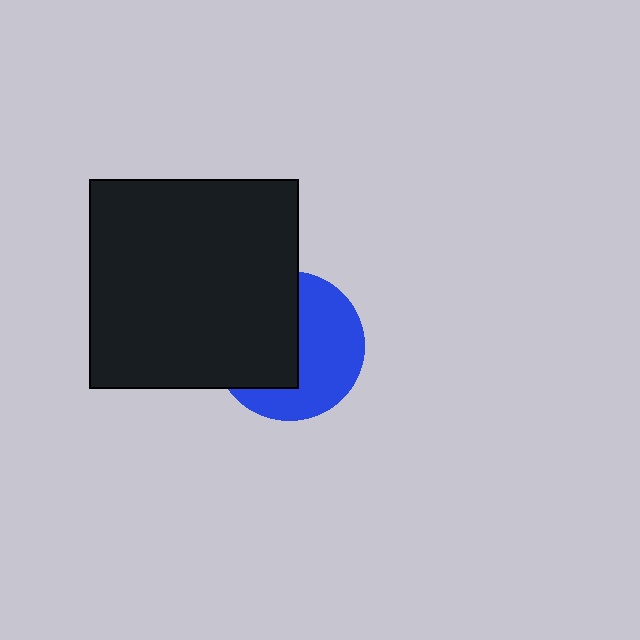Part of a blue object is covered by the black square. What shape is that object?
It is a circle.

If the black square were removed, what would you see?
You would see the complete blue circle.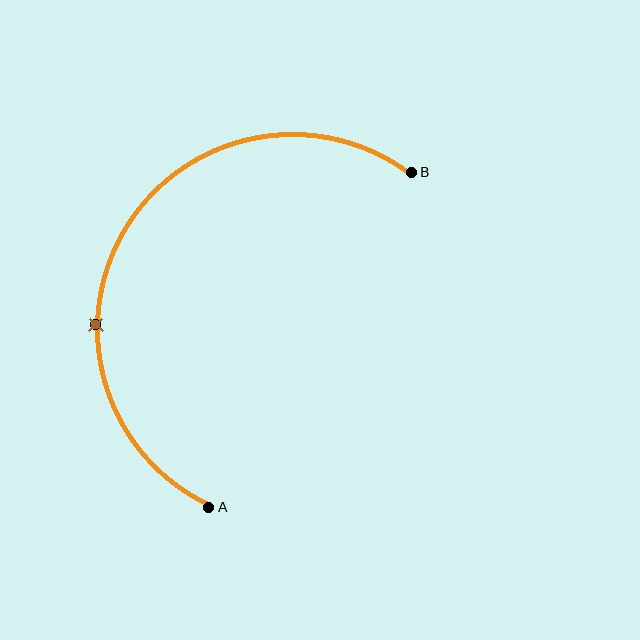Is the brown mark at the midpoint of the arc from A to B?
No. The brown mark lies on the arc but is closer to endpoint A. The arc midpoint would be at the point on the curve equidistant along the arc from both A and B.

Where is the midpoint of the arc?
The arc midpoint is the point on the curve farthest from the straight line joining A and B. It sits to the left of that line.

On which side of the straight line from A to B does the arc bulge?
The arc bulges to the left of the straight line connecting A and B.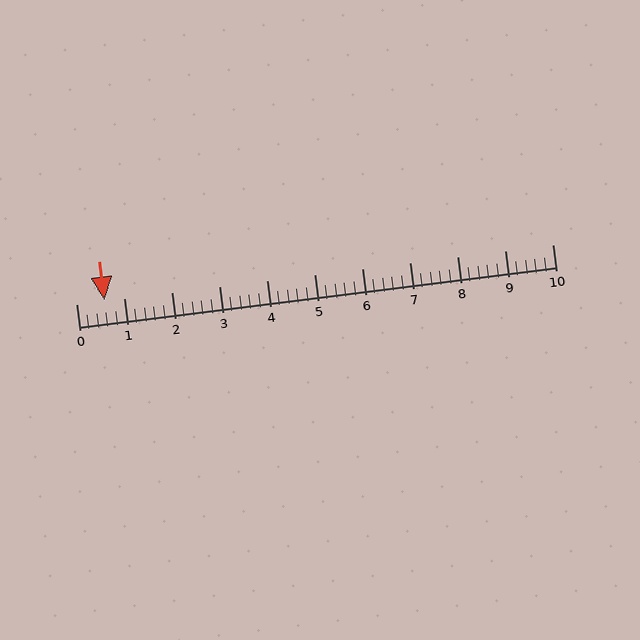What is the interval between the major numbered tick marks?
The major tick marks are spaced 1 units apart.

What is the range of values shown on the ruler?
The ruler shows values from 0 to 10.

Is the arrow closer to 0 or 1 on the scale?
The arrow is closer to 1.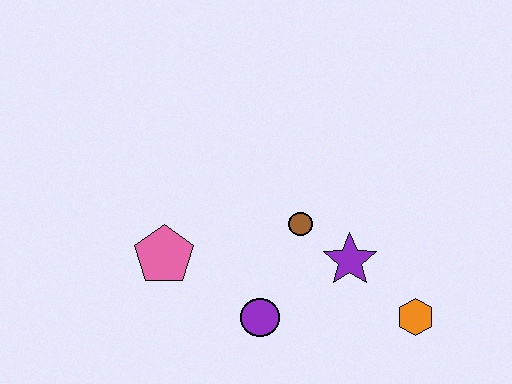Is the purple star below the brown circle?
Yes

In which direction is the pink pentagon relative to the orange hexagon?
The pink pentagon is to the left of the orange hexagon.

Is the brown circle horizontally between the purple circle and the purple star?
Yes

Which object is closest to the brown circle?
The purple star is closest to the brown circle.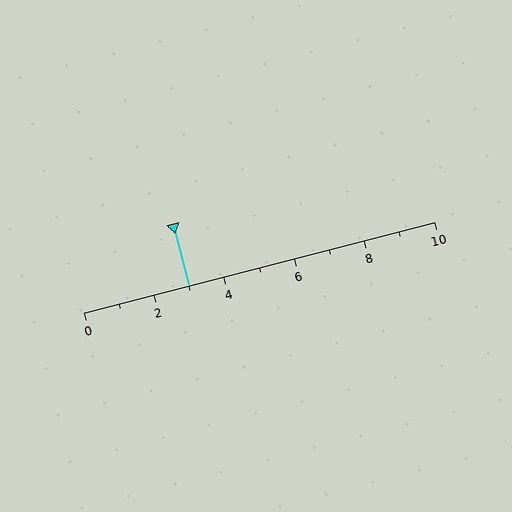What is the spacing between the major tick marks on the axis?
The major ticks are spaced 2 apart.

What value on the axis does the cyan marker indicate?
The marker indicates approximately 3.